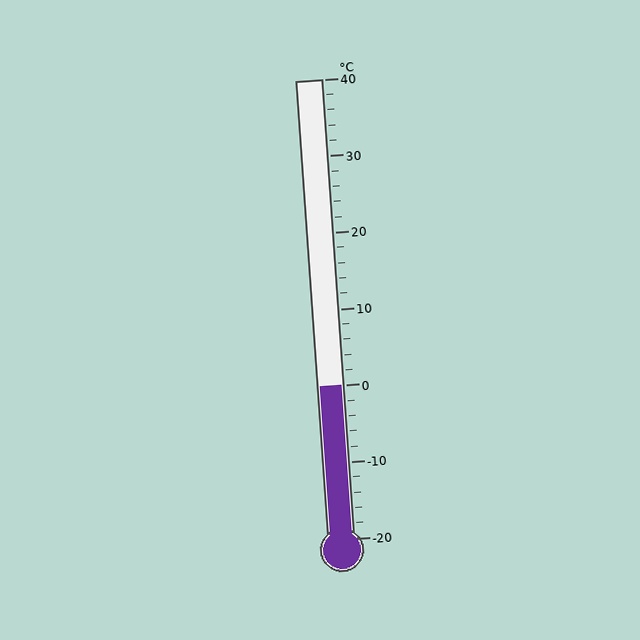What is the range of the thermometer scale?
The thermometer scale ranges from -20°C to 40°C.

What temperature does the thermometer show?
The thermometer shows approximately 0°C.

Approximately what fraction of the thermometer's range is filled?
The thermometer is filled to approximately 35% of its range.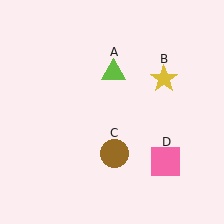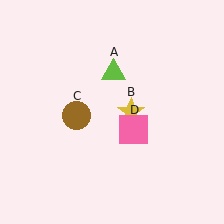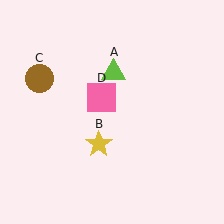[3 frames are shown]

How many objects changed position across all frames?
3 objects changed position: yellow star (object B), brown circle (object C), pink square (object D).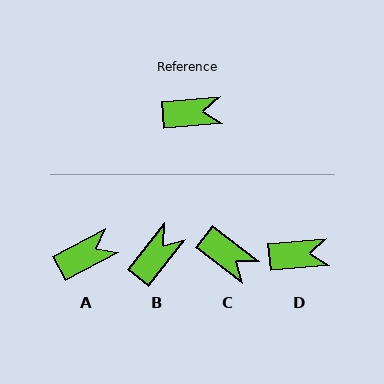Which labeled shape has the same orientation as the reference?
D.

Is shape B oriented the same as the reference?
No, it is off by about 47 degrees.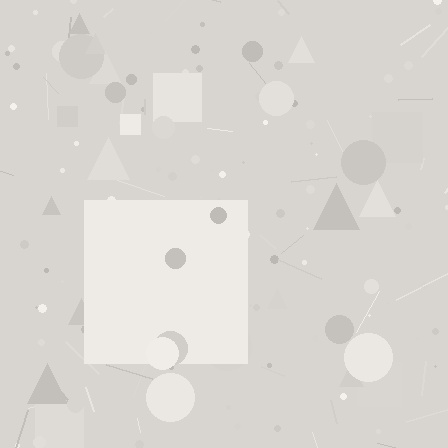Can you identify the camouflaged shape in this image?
The camouflaged shape is a square.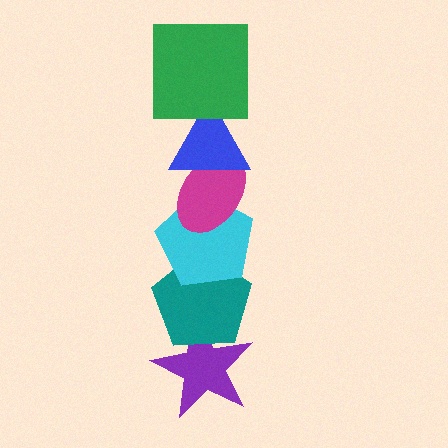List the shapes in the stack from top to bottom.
From top to bottom: the green square, the blue triangle, the magenta ellipse, the cyan pentagon, the teal pentagon, the purple star.